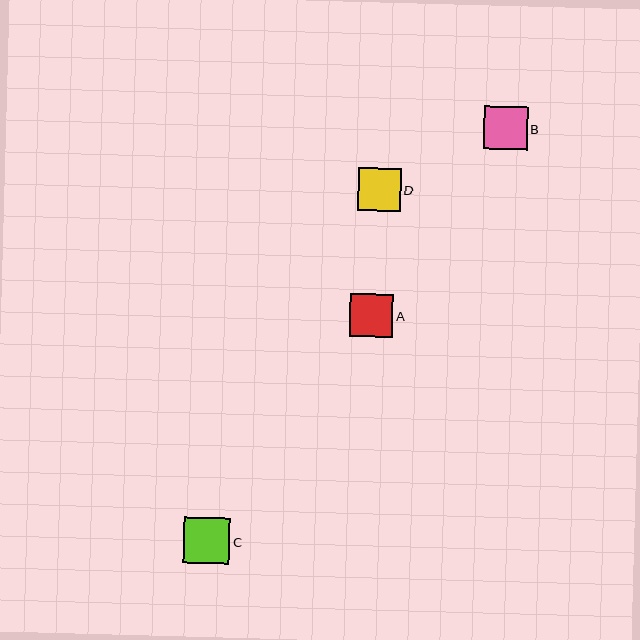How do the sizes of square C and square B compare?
Square C and square B are approximately the same size.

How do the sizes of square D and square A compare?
Square D and square A are approximately the same size.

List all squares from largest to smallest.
From largest to smallest: C, D, B, A.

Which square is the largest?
Square C is the largest with a size of approximately 46 pixels.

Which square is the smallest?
Square A is the smallest with a size of approximately 43 pixels.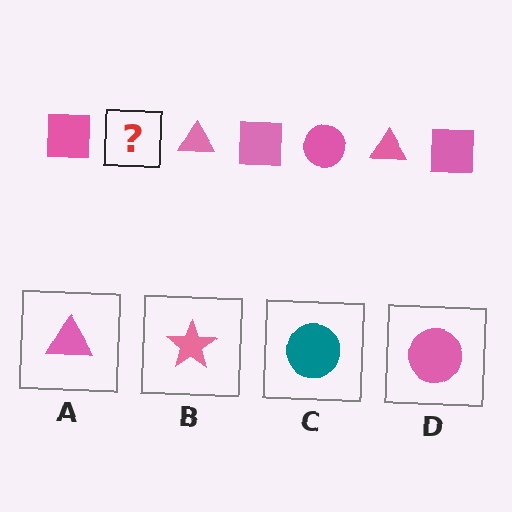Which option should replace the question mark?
Option D.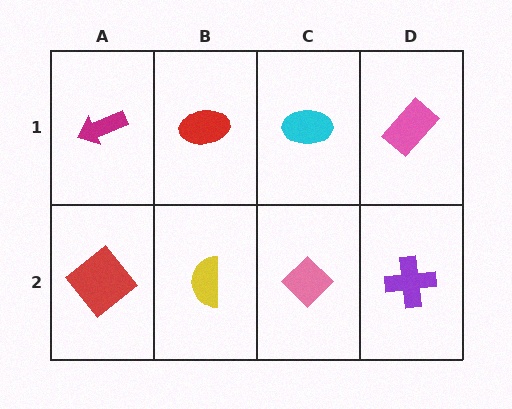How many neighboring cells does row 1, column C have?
3.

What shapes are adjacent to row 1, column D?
A purple cross (row 2, column D), a cyan ellipse (row 1, column C).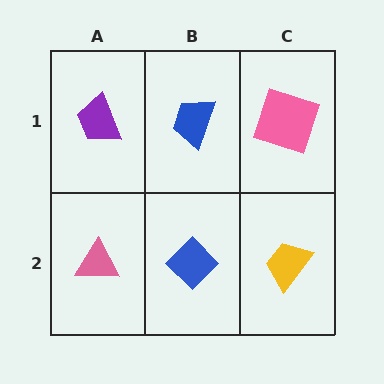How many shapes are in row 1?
3 shapes.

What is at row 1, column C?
A pink square.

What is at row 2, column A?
A pink triangle.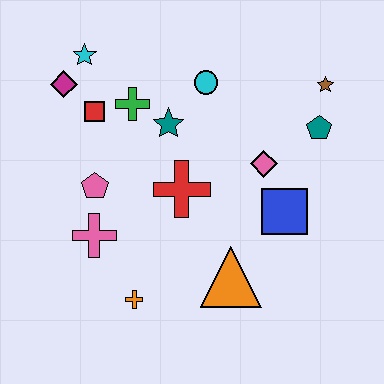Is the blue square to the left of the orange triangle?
No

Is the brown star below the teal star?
No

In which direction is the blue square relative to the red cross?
The blue square is to the right of the red cross.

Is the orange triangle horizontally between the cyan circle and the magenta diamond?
No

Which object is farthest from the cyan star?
The orange triangle is farthest from the cyan star.